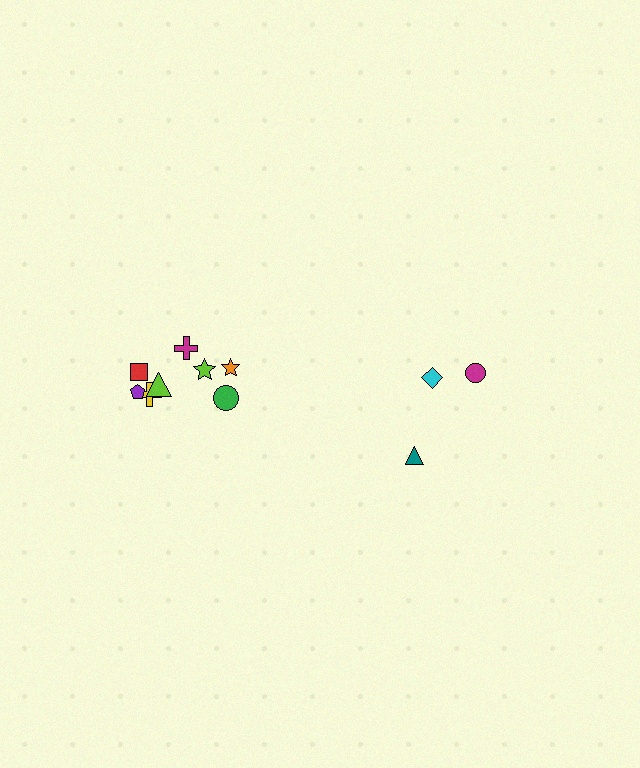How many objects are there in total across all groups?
There are 11 objects.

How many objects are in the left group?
There are 8 objects.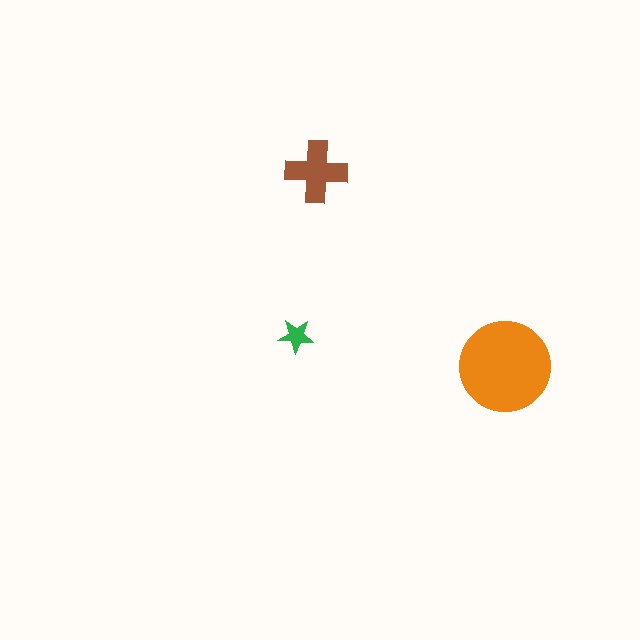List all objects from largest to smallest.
The orange circle, the brown cross, the green star.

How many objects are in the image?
There are 3 objects in the image.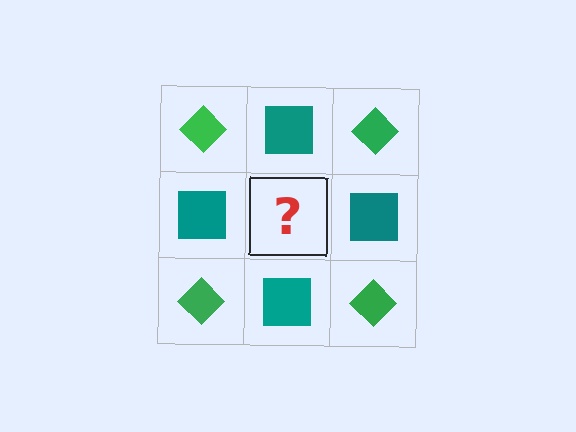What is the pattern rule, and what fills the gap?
The rule is that it alternates green diamond and teal square in a checkerboard pattern. The gap should be filled with a green diamond.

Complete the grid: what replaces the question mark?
The question mark should be replaced with a green diamond.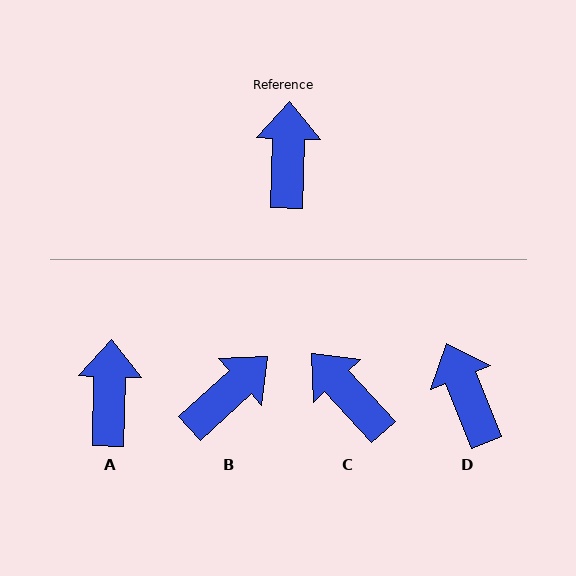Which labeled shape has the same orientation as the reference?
A.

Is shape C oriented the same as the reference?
No, it is off by about 44 degrees.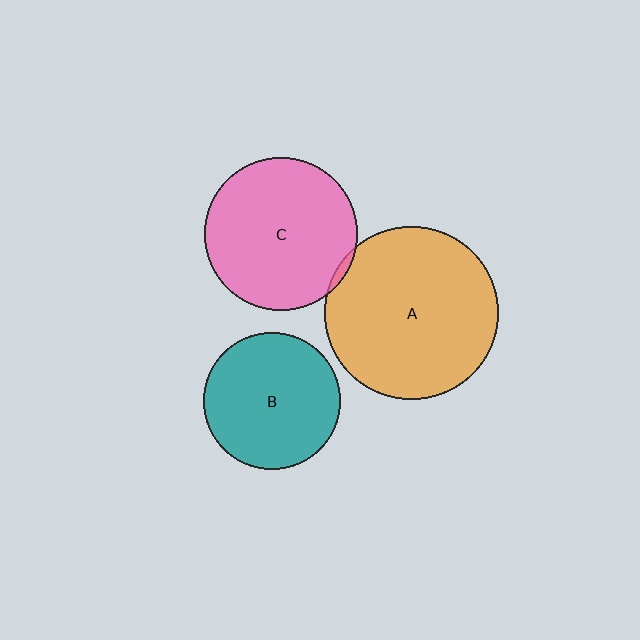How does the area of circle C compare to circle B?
Approximately 1.2 times.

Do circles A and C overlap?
Yes.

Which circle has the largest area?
Circle A (orange).